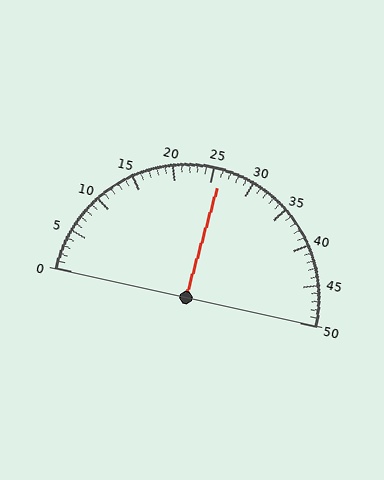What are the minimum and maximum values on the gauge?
The gauge ranges from 0 to 50.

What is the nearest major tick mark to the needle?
The nearest major tick mark is 25.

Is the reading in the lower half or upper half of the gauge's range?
The reading is in the upper half of the range (0 to 50).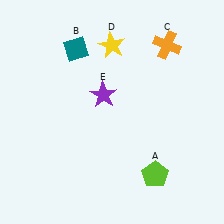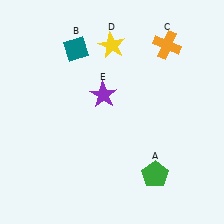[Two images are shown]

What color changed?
The pentagon (A) changed from lime in Image 1 to green in Image 2.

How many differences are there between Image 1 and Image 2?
There is 1 difference between the two images.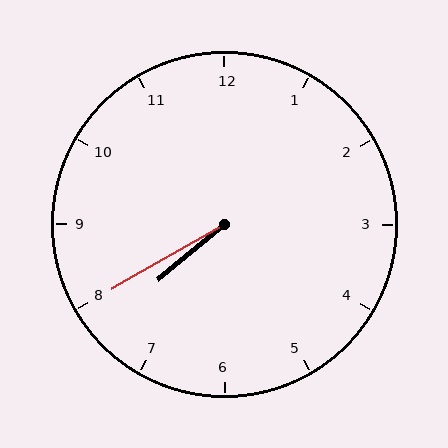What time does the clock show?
7:40.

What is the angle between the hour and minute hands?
Approximately 10 degrees.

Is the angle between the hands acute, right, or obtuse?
It is acute.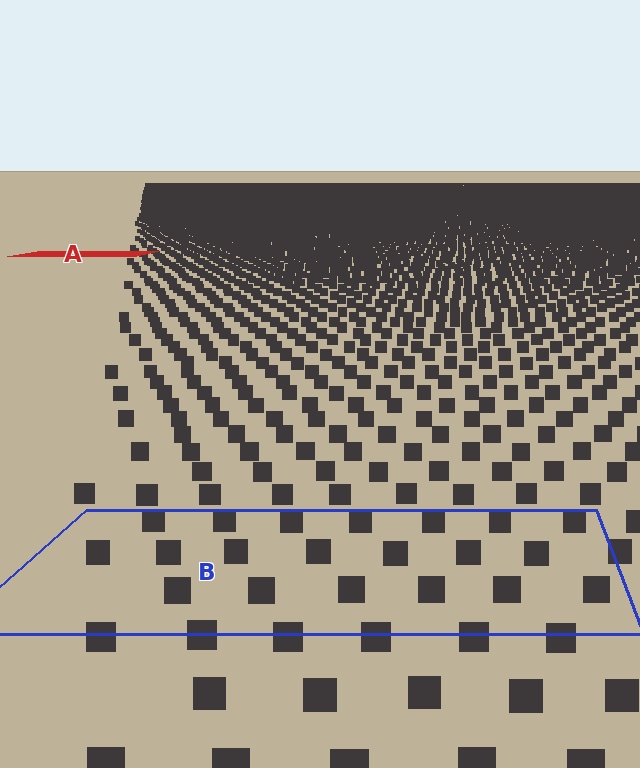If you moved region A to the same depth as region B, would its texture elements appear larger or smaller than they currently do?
They would appear larger. At a closer depth, the same texture elements are projected at a bigger on-screen size.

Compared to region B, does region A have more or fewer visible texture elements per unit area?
Region A has more texture elements per unit area — they are packed more densely because it is farther away.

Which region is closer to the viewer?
Region B is closer. The texture elements there are larger and more spread out.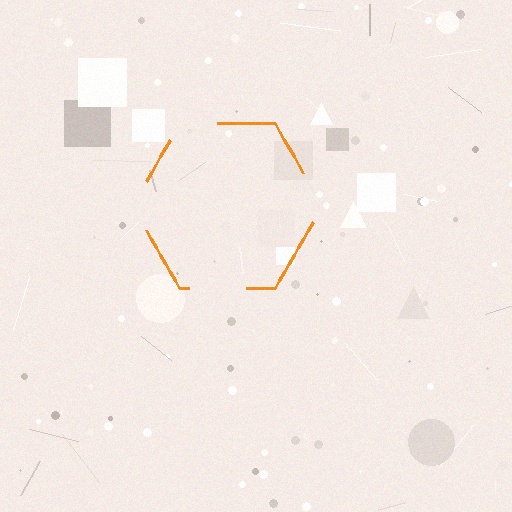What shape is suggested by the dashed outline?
The dashed outline suggests a hexagon.